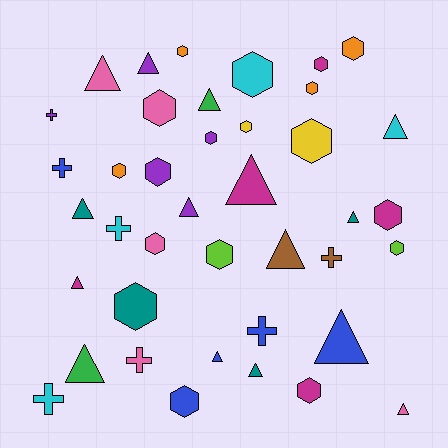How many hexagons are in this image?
There are 18 hexagons.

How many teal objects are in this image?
There are 4 teal objects.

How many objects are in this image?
There are 40 objects.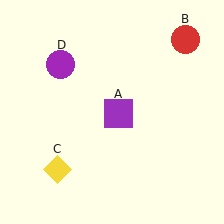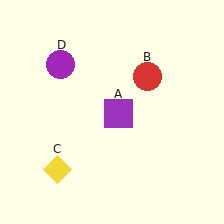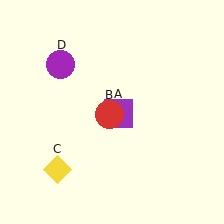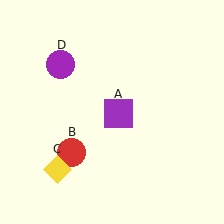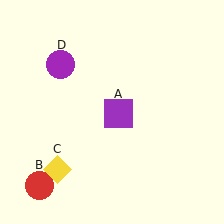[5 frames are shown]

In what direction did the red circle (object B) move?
The red circle (object B) moved down and to the left.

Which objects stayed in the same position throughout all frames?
Purple square (object A) and yellow diamond (object C) and purple circle (object D) remained stationary.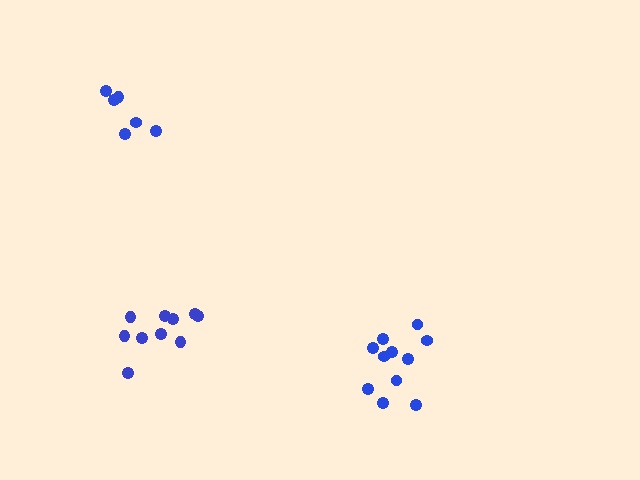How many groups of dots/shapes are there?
There are 3 groups.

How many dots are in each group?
Group 1: 11 dots, Group 2: 6 dots, Group 3: 10 dots (27 total).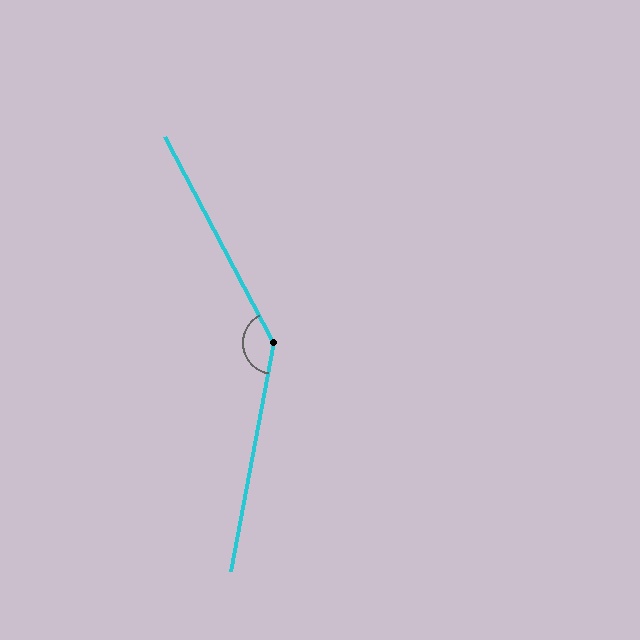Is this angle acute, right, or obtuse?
It is obtuse.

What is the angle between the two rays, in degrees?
Approximately 141 degrees.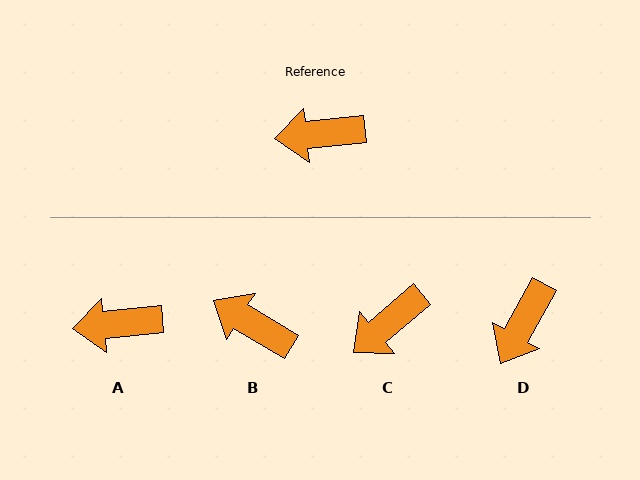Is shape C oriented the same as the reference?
No, it is off by about 34 degrees.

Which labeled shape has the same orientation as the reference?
A.